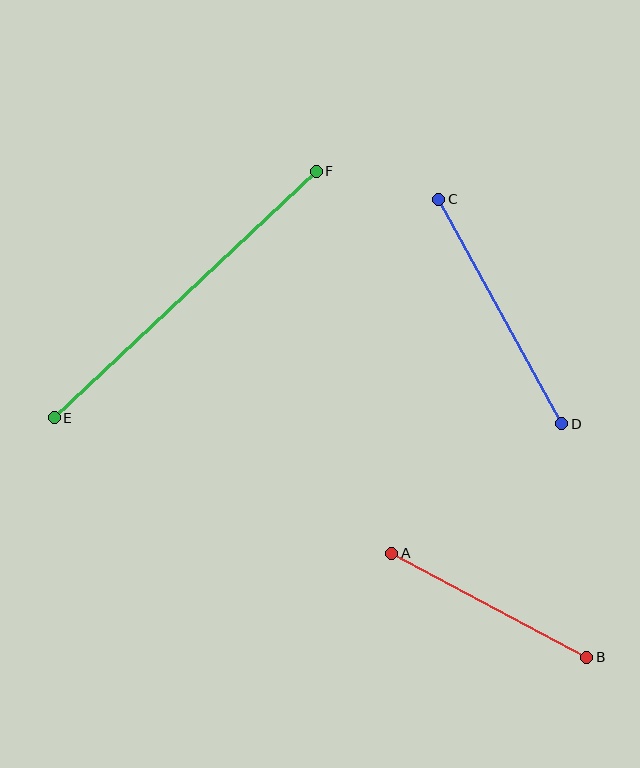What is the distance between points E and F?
The distance is approximately 360 pixels.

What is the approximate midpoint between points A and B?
The midpoint is at approximately (489, 605) pixels.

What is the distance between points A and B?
The distance is approximately 221 pixels.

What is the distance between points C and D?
The distance is approximately 256 pixels.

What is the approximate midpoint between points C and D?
The midpoint is at approximately (500, 312) pixels.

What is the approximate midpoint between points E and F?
The midpoint is at approximately (185, 295) pixels.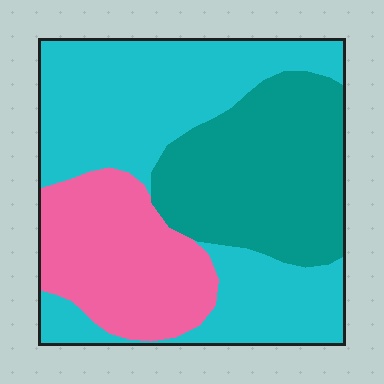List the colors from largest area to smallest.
From largest to smallest: cyan, teal, pink.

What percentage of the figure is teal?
Teal takes up about one third (1/3) of the figure.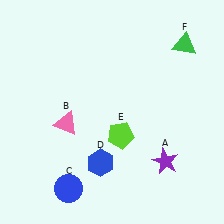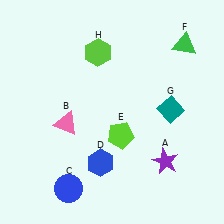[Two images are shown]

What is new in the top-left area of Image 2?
A lime hexagon (H) was added in the top-left area of Image 2.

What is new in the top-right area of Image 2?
A teal diamond (G) was added in the top-right area of Image 2.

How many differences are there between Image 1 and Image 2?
There are 2 differences between the two images.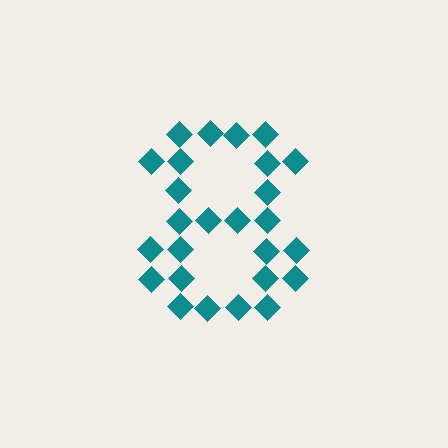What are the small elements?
The small elements are diamonds.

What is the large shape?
The large shape is the digit 8.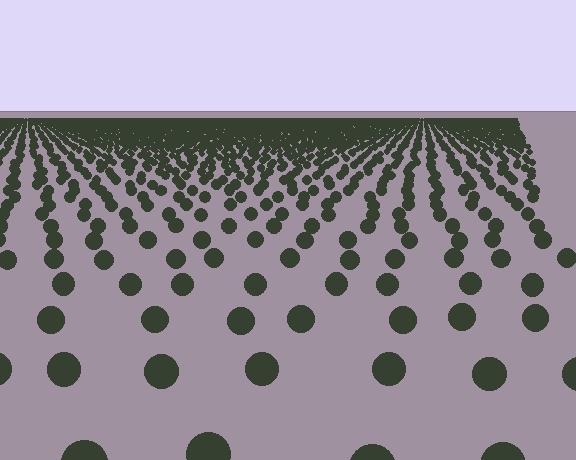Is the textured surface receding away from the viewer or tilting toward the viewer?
The surface is receding away from the viewer. Texture elements get smaller and denser toward the top.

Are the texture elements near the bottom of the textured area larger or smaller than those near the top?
Larger. Near the bottom, elements are closer to the viewer and appear at a bigger on-screen size.